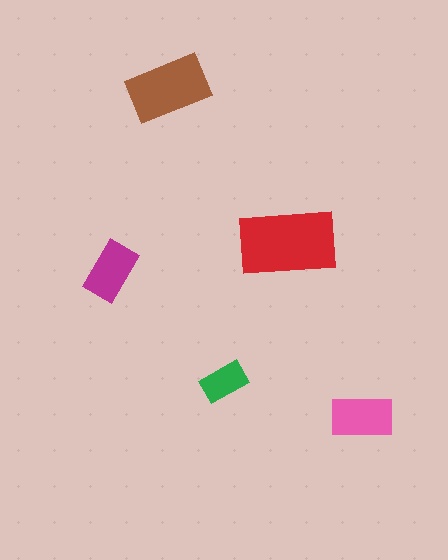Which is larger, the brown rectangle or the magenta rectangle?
The brown one.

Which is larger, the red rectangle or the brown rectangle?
The red one.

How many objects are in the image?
There are 5 objects in the image.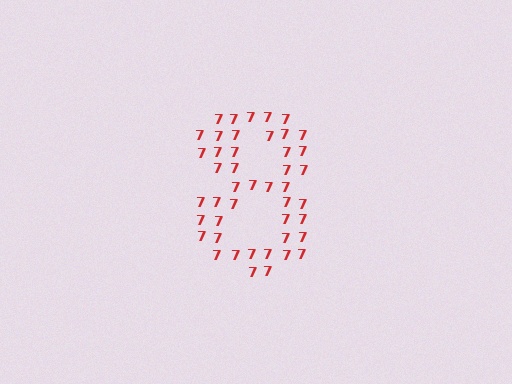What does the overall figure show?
The overall figure shows the digit 8.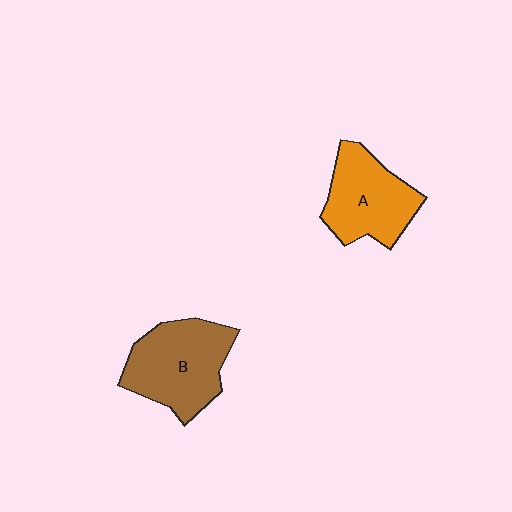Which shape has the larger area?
Shape B (brown).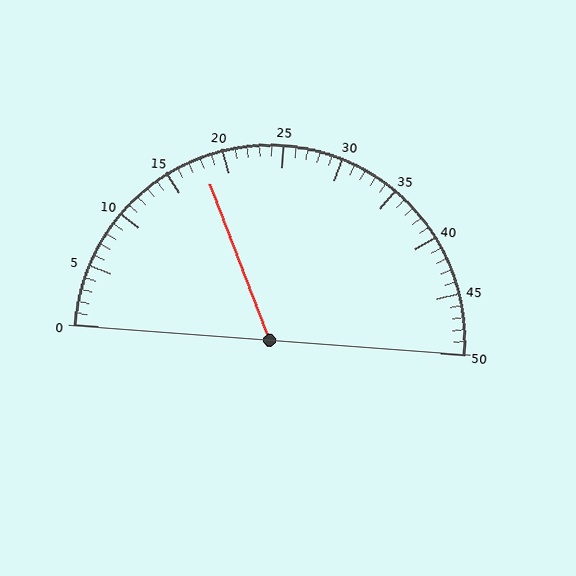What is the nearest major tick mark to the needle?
The nearest major tick mark is 20.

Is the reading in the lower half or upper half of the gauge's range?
The reading is in the lower half of the range (0 to 50).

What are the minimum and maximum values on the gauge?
The gauge ranges from 0 to 50.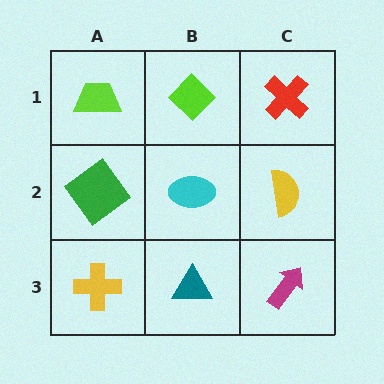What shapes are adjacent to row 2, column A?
A lime trapezoid (row 1, column A), a yellow cross (row 3, column A), a cyan ellipse (row 2, column B).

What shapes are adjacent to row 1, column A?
A green diamond (row 2, column A), a lime diamond (row 1, column B).